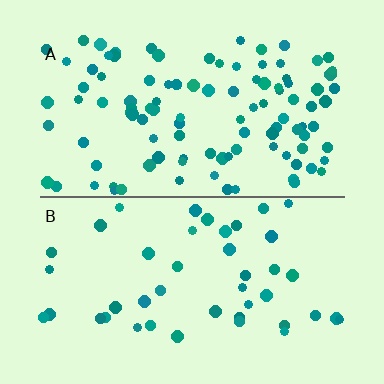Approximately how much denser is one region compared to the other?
Approximately 2.4× — region A over region B.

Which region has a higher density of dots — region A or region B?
A (the top).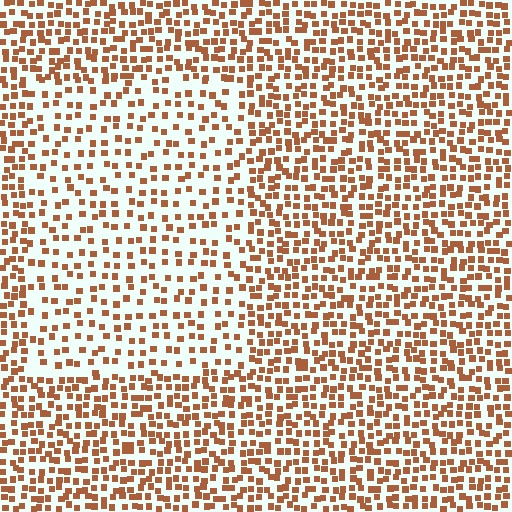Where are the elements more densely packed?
The elements are more densely packed outside the rectangle boundary.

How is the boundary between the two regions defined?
The boundary is defined by a change in element density (approximately 1.8x ratio). All elements are the same color, size, and shape.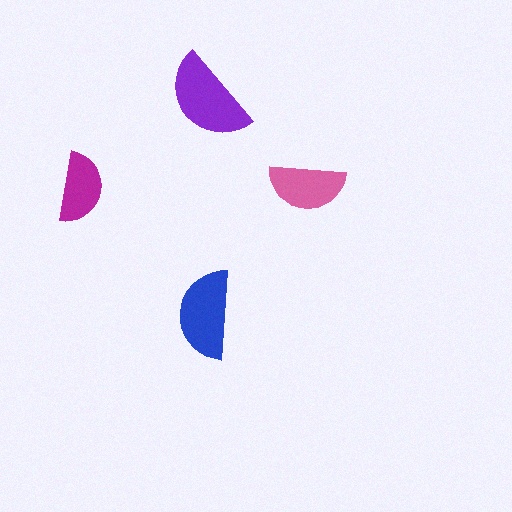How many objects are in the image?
There are 4 objects in the image.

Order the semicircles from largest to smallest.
the purple one, the blue one, the pink one, the magenta one.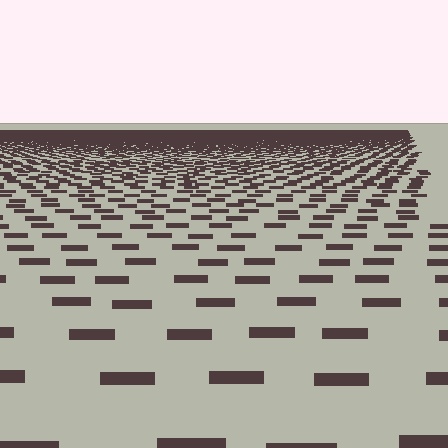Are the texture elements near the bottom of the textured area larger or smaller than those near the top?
Larger. Near the bottom, elements are closer to the viewer and appear at a bigger on-screen size.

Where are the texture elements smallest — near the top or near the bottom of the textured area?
Near the top.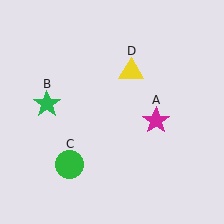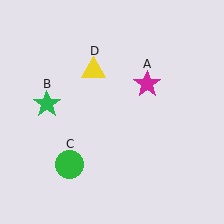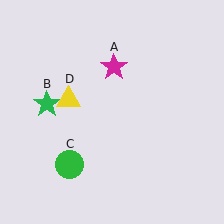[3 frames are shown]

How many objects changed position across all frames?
2 objects changed position: magenta star (object A), yellow triangle (object D).